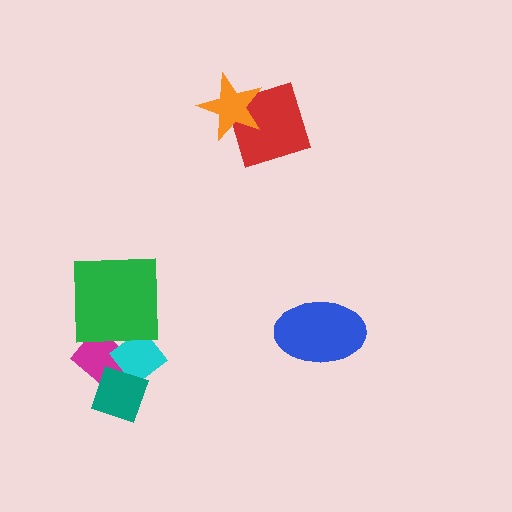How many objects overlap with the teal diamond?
2 objects overlap with the teal diamond.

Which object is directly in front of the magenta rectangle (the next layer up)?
The cyan diamond is directly in front of the magenta rectangle.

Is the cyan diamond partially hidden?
Yes, it is partially covered by another shape.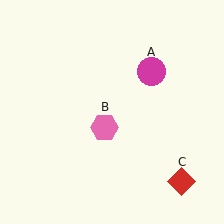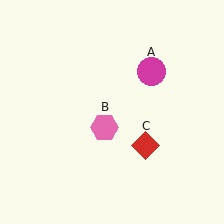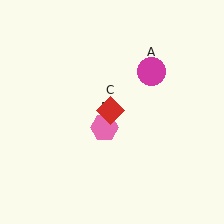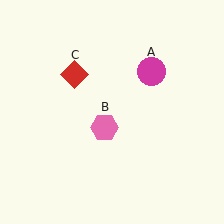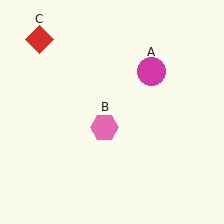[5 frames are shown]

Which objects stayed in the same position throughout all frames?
Magenta circle (object A) and pink hexagon (object B) remained stationary.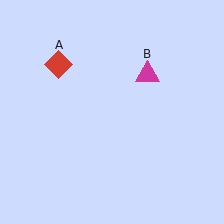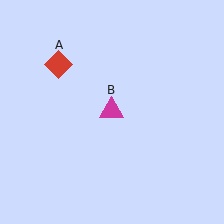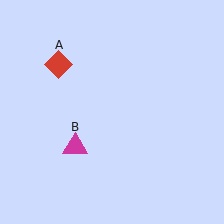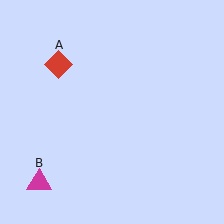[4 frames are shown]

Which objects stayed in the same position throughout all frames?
Red diamond (object A) remained stationary.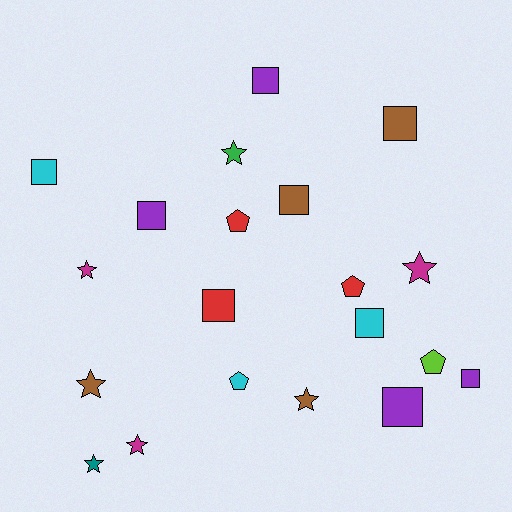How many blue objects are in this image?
There are no blue objects.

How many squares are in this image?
There are 9 squares.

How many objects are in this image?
There are 20 objects.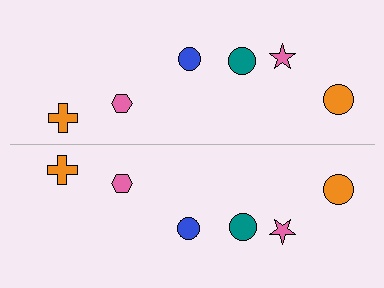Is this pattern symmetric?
Yes, this pattern has bilateral (reflection) symmetry.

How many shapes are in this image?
There are 12 shapes in this image.